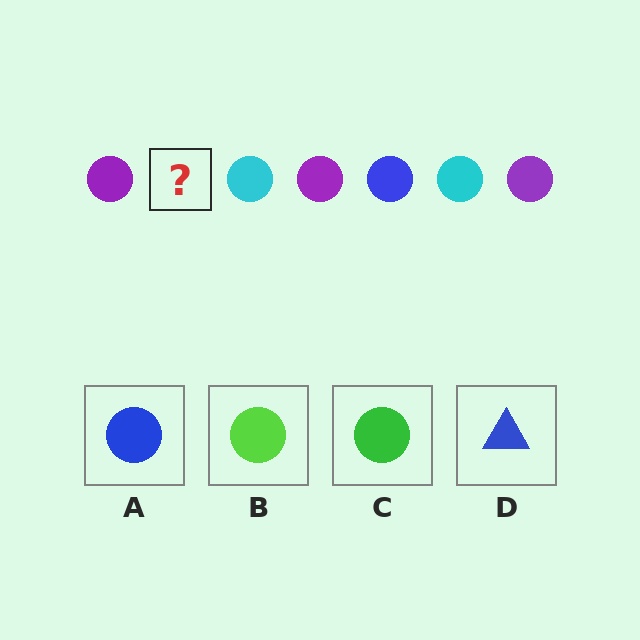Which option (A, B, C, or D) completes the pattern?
A.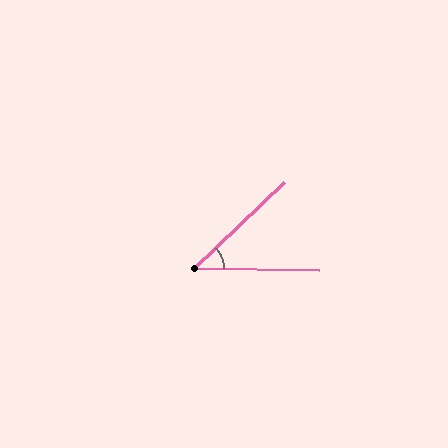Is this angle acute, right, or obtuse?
It is acute.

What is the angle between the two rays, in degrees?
Approximately 45 degrees.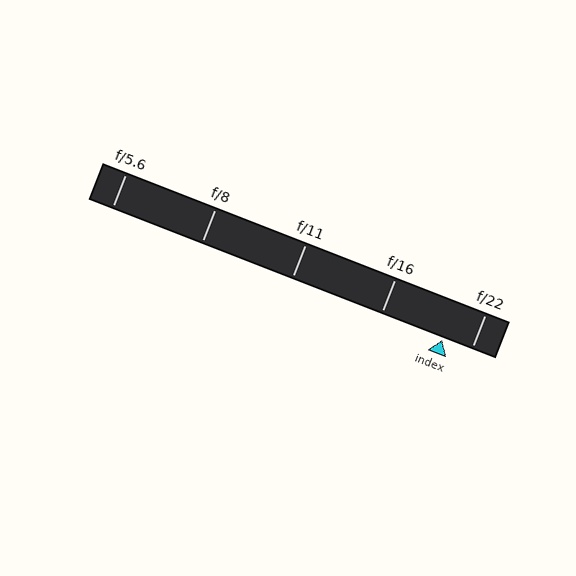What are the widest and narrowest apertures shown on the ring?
The widest aperture shown is f/5.6 and the narrowest is f/22.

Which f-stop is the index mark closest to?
The index mark is closest to f/22.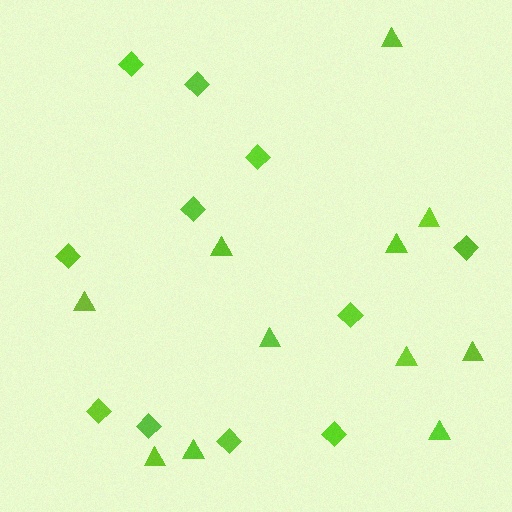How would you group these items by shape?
There are 2 groups: one group of diamonds (11) and one group of triangles (11).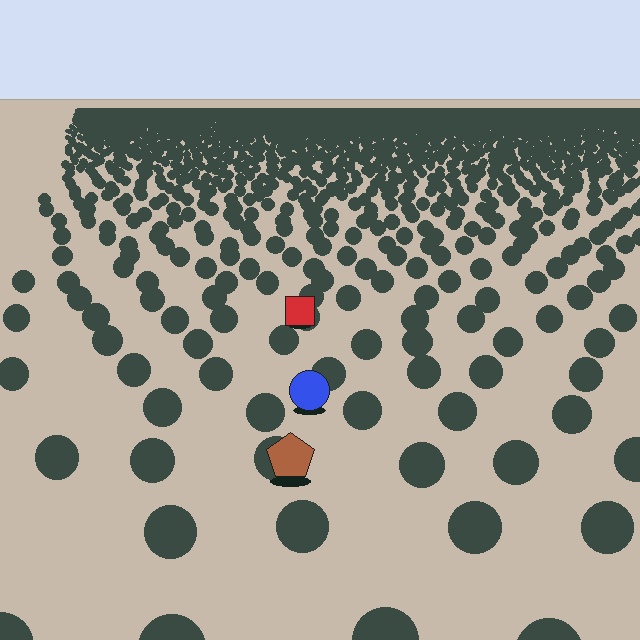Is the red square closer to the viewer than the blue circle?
No. The blue circle is closer — you can tell from the texture gradient: the ground texture is coarser near it.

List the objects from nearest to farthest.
From nearest to farthest: the brown pentagon, the blue circle, the red square.